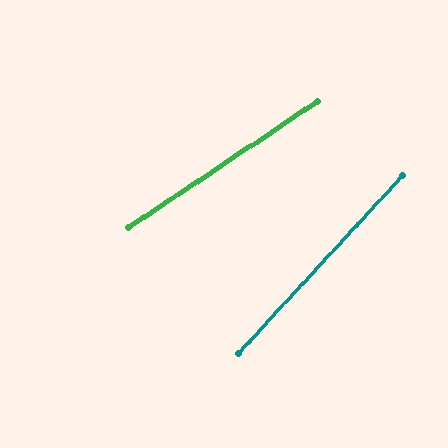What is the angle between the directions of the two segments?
Approximately 14 degrees.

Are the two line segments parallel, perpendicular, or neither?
Neither parallel nor perpendicular — they differ by about 14°.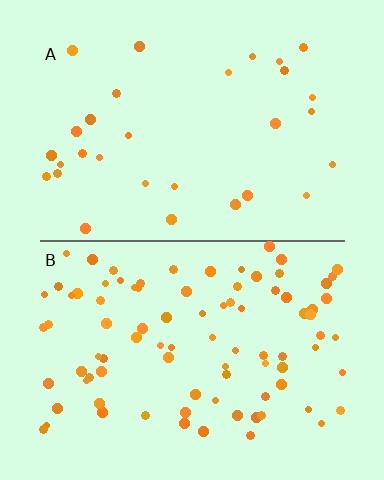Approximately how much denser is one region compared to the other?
Approximately 3.0× — region B over region A.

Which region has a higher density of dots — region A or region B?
B (the bottom).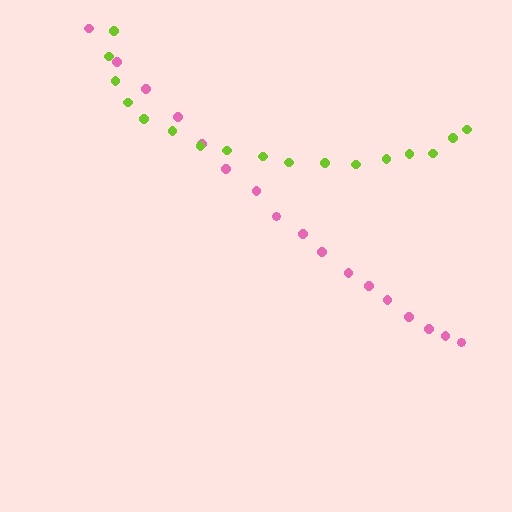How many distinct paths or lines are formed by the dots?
There are 2 distinct paths.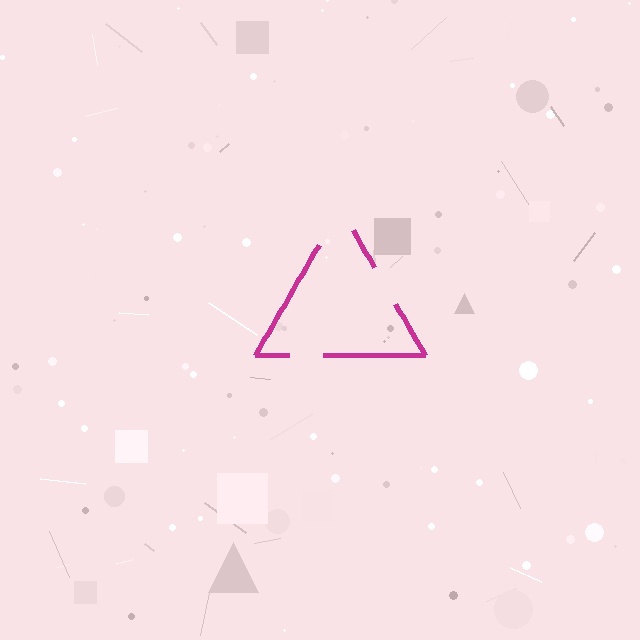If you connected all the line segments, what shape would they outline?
They would outline a triangle.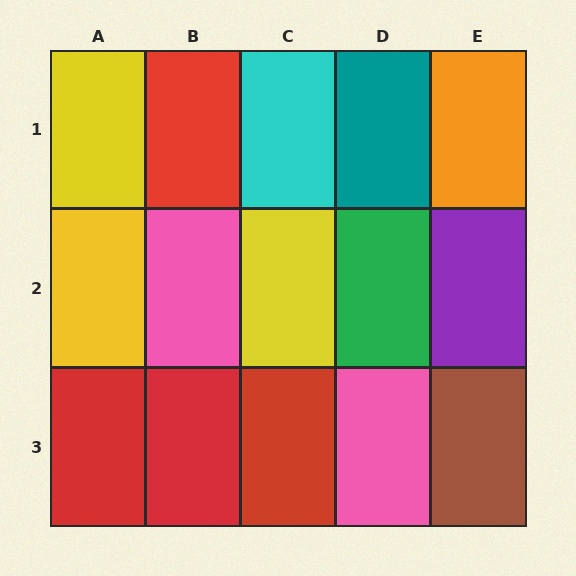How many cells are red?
4 cells are red.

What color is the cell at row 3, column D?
Pink.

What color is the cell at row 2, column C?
Yellow.